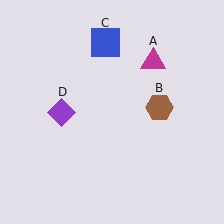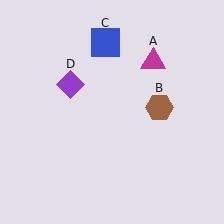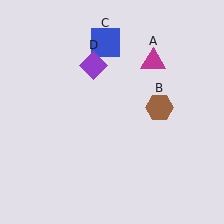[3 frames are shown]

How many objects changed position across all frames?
1 object changed position: purple diamond (object D).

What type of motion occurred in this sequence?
The purple diamond (object D) rotated clockwise around the center of the scene.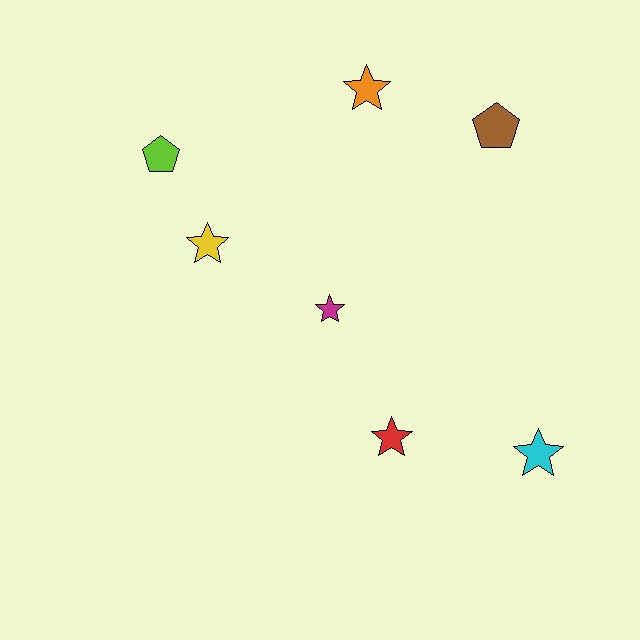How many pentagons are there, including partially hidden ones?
There are 2 pentagons.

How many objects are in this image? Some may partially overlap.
There are 7 objects.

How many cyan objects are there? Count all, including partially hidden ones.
There is 1 cyan object.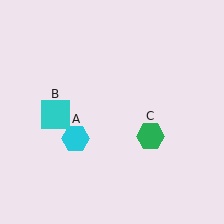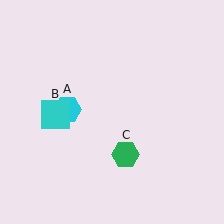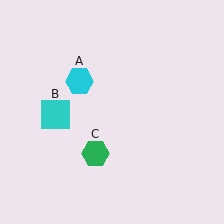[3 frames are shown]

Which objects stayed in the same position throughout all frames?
Cyan square (object B) remained stationary.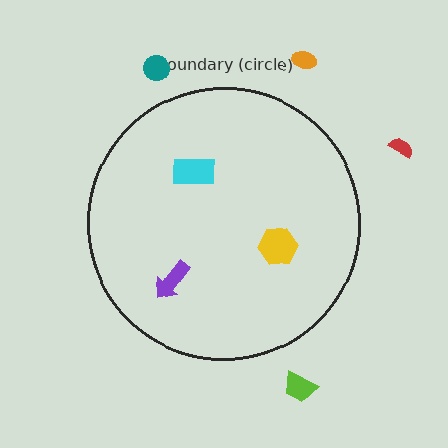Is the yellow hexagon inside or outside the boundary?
Inside.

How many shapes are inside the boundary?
3 inside, 4 outside.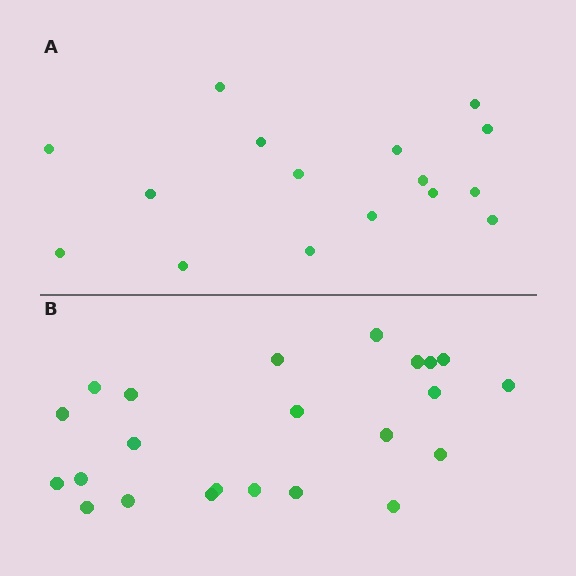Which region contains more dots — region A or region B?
Region B (the bottom region) has more dots.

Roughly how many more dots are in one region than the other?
Region B has roughly 8 or so more dots than region A.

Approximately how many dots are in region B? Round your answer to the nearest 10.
About 20 dots. (The exact count is 23, which rounds to 20.)